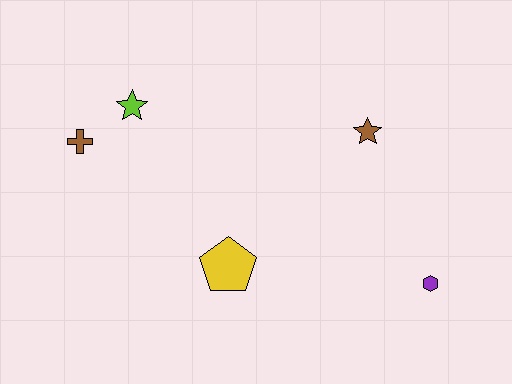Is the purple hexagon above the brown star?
No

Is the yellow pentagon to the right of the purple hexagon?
No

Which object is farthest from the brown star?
The brown cross is farthest from the brown star.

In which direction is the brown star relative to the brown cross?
The brown star is to the right of the brown cross.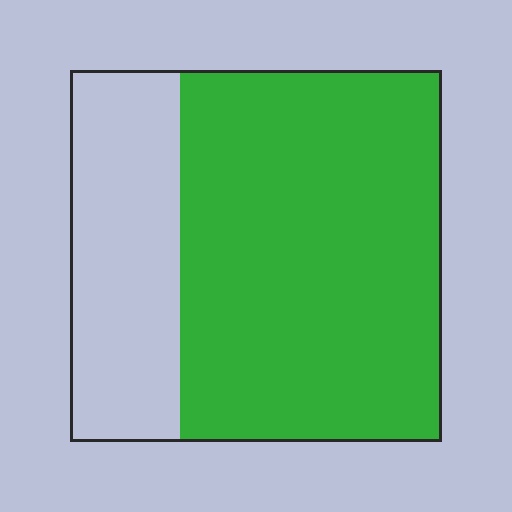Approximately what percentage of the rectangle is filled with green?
Approximately 70%.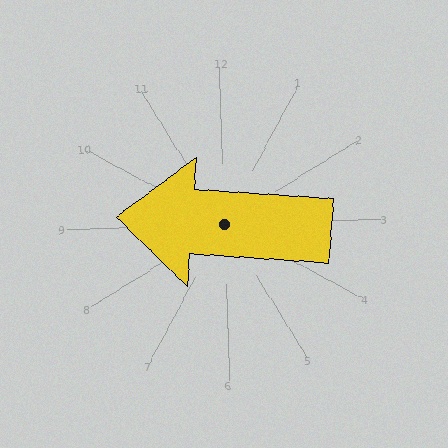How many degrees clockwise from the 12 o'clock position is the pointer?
Approximately 276 degrees.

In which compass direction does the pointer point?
West.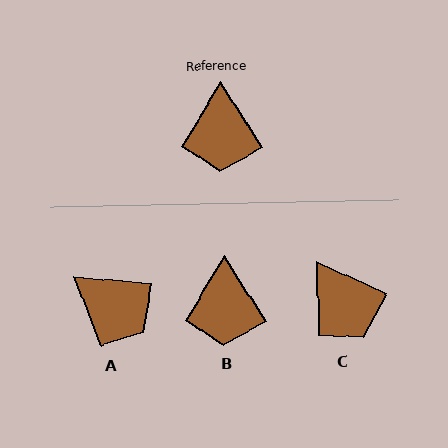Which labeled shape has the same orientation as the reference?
B.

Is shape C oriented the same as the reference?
No, it is off by about 33 degrees.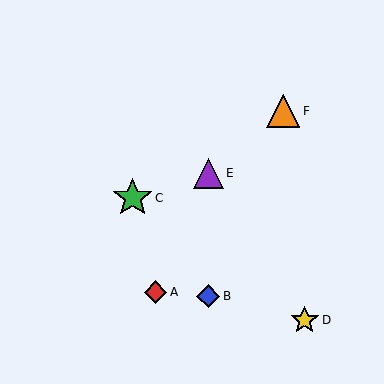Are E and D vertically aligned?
No, E is at x≈208 and D is at x≈305.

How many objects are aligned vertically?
2 objects (B, E) are aligned vertically.